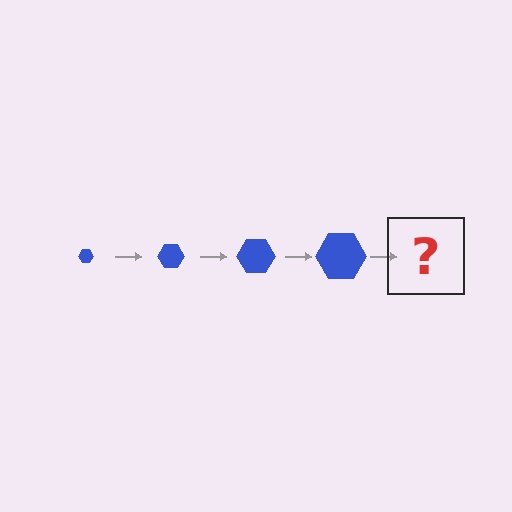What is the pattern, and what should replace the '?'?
The pattern is that the hexagon gets progressively larger each step. The '?' should be a blue hexagon, larger than the previous one.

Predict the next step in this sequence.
The next step is a blue hexagon, larger than the previous one.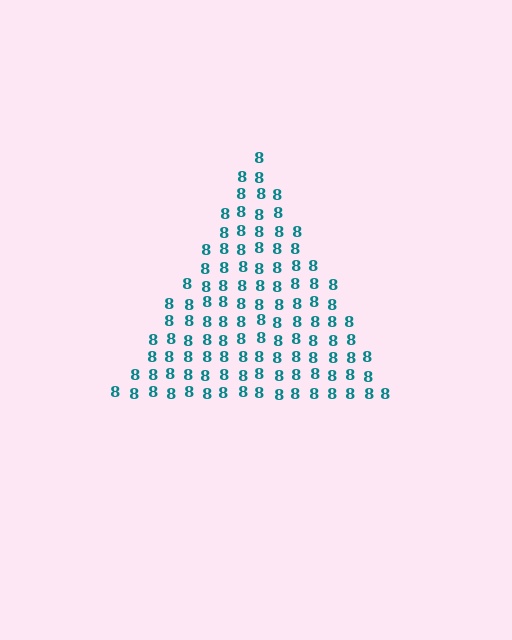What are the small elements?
The small elements are digit 8's.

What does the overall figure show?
The overall figure shows a triangle.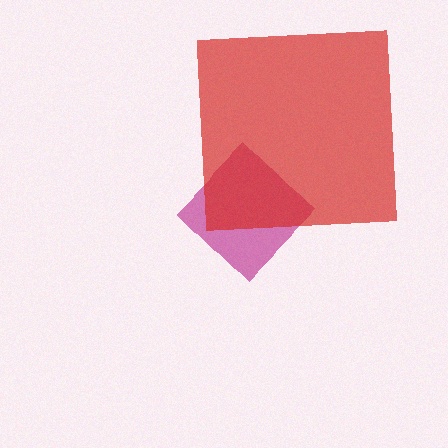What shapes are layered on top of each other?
The layered shapes are: a magenta diamond, a red square.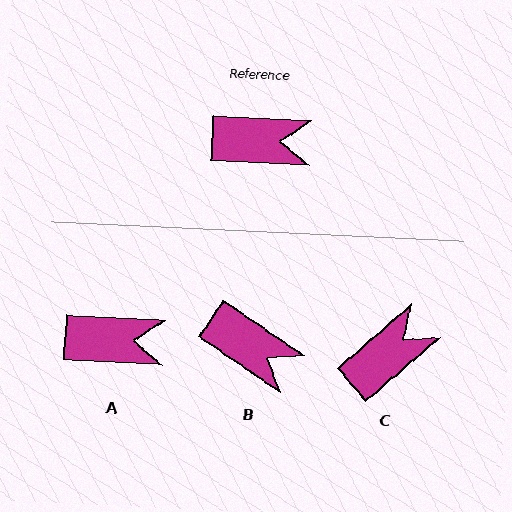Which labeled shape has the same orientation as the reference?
A.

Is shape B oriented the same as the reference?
No, it is off by about 31 degrees.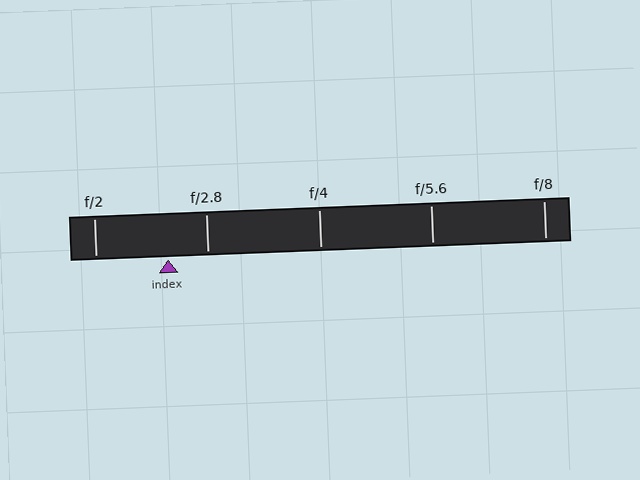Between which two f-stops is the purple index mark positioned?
The index mark is between f/2 and f/2.8.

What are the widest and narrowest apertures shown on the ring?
The widest aperture shown is f/2 and the narrowest is f/8.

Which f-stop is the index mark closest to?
The index mark is closest to f/2.8.